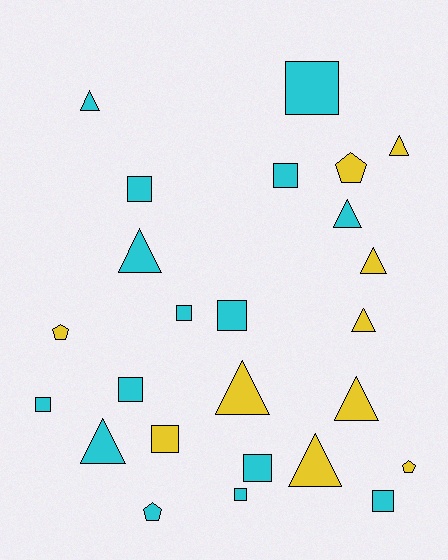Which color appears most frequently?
Cyan, with 15 objects.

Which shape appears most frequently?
Square, with 11 objects.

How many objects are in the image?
There are 25 objects.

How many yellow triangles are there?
There are 6 yellow triangles.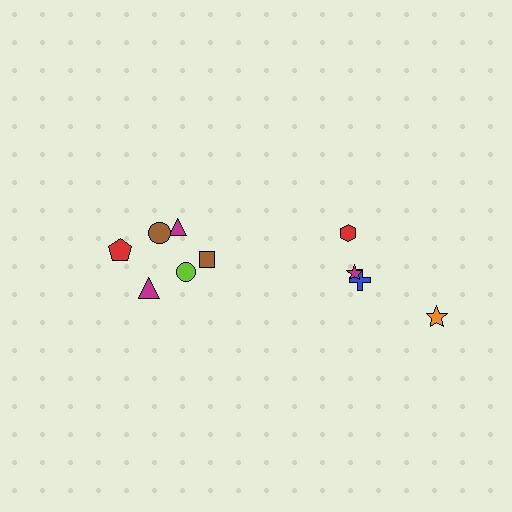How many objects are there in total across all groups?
There are 10 objects.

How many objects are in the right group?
There are 4 objects.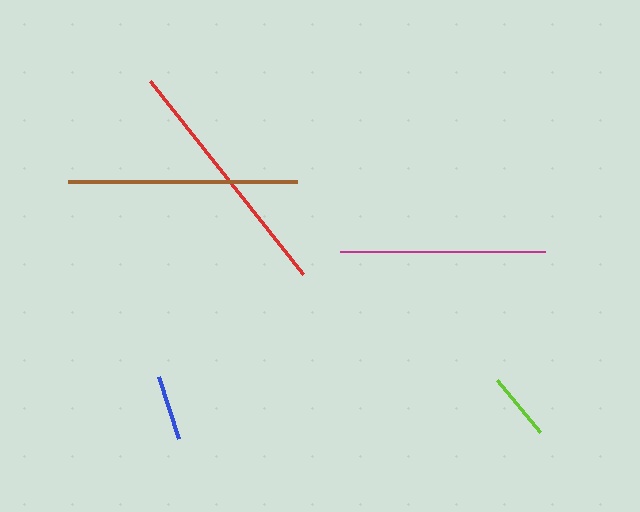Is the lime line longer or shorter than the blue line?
The lime line is longer than the blue line.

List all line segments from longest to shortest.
From longest to shortest: red, brown, magenta, lime, blue.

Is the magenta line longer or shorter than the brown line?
The brown line is longer than the magenta line.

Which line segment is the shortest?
The blue line is the shortest at approximately 65 pixels.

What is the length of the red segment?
The red segment is approximately 246 pixels long.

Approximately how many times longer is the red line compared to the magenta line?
The red line is approximately 1.2 times the length of the magenta line.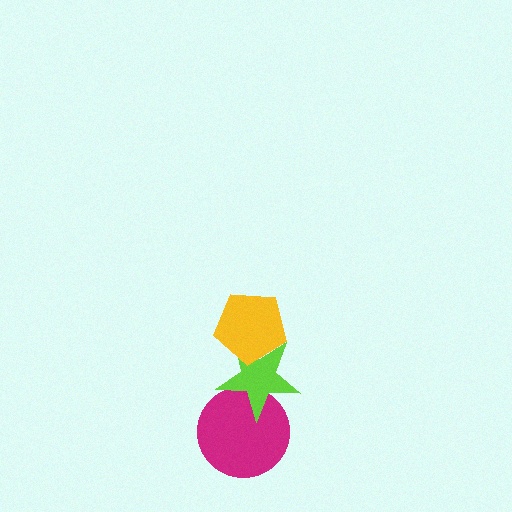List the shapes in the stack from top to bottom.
From top to bottom: the yellow pentagon, the lime star, the magenta circle.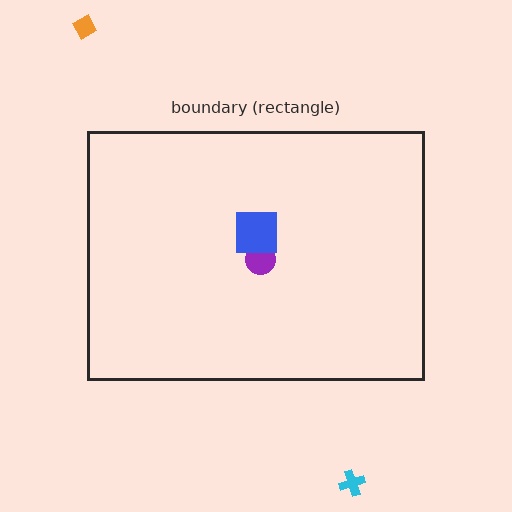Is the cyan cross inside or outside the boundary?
Outside.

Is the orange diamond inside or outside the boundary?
Outside.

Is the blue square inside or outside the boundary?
Inside.